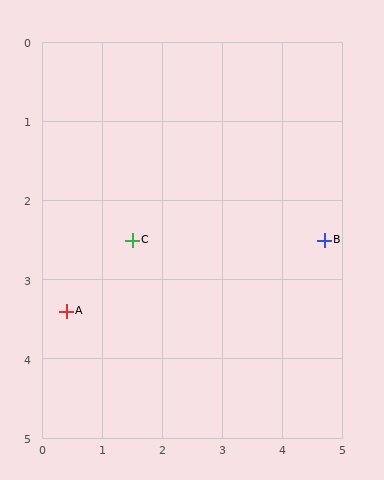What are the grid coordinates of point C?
Point C is at approximately (1.5, 2.5).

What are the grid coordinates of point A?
Point A is at approximately (0.4, 3.4).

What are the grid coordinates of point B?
Point B is at approximately (4.7, 2.5).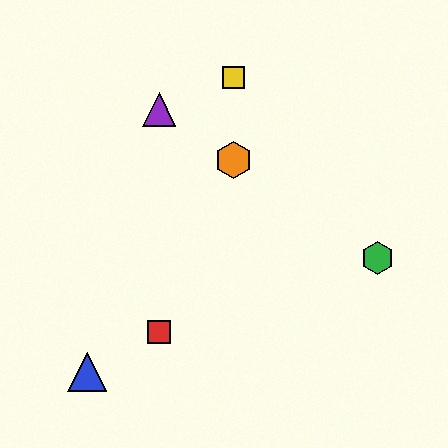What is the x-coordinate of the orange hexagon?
The orange hexagon is at x≈233.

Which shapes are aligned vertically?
The red square, the purple triangle are aligned vertically.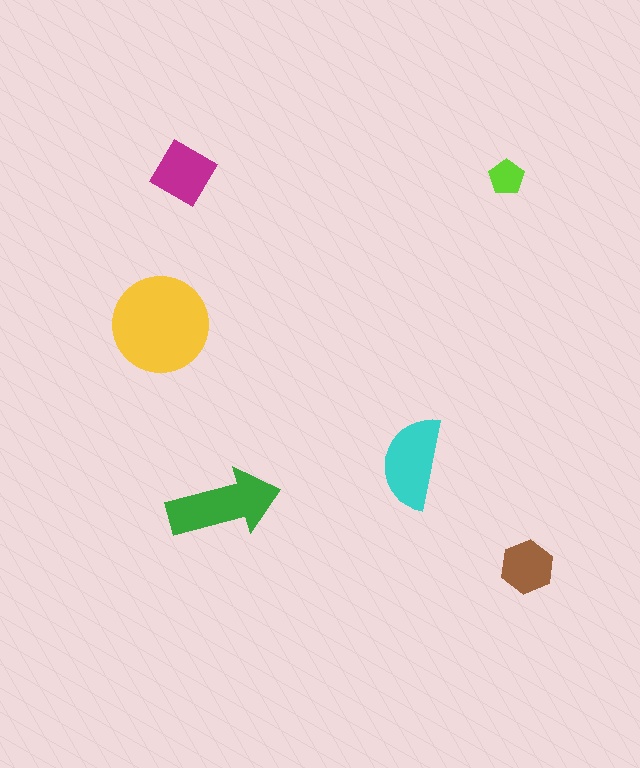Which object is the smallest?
The lime pentagon.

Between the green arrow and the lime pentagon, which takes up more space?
The green arrow.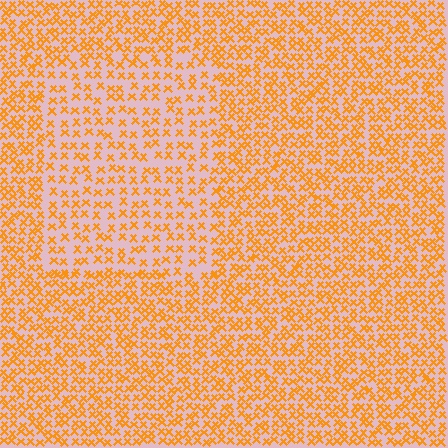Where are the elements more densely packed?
The elements are more densely packed outside the rectangle boundary.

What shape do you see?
I see a rectangle.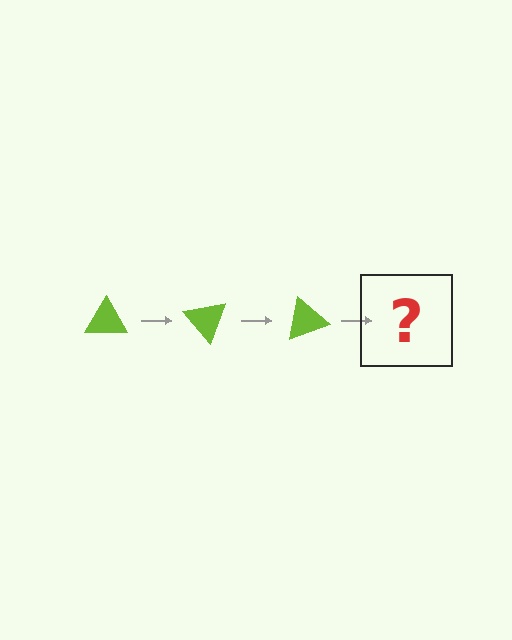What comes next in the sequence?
The next element should be a lime triangle rotated 150 degrees.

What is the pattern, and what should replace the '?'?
The pattern is that the triangle rotates 50 degrees each step. The '?' should be a lime triangle rotated 150 degrees.